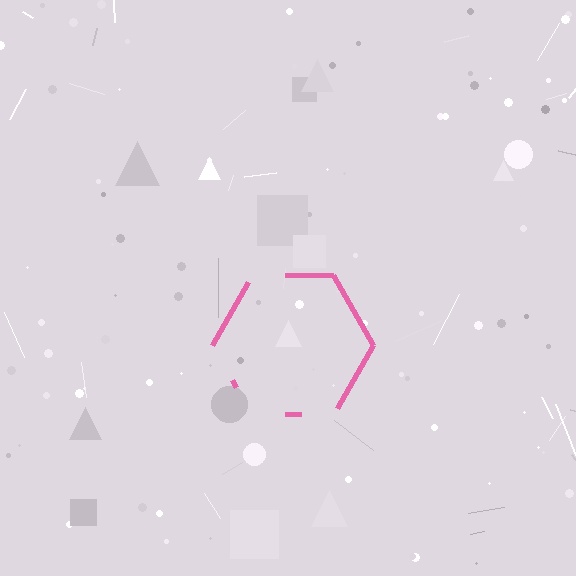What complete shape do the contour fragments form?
The contour fragments form a hexagon.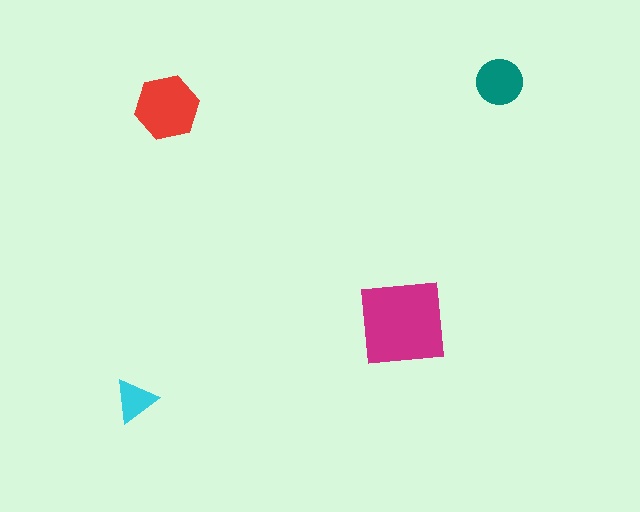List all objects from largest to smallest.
The magenta square, the red hexagon, the teal circle, the cyan triangle.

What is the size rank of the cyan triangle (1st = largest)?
4th.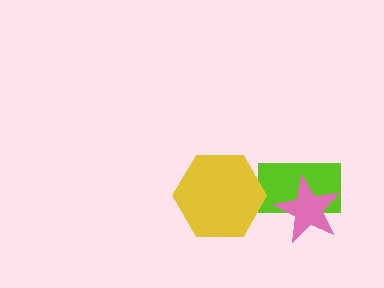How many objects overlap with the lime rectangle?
1 object overlaps with the lime rectangle.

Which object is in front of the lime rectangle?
The pink star is in front of the lime rectangle.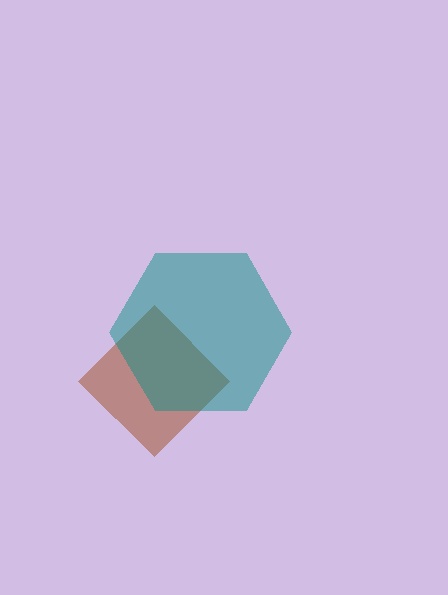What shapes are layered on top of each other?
The layered shapes are: a brown diamond, a teal hexagon.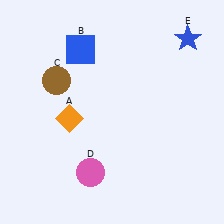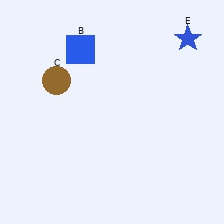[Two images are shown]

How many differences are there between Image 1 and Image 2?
There are 2 differences between the two images.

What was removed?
The orange diamond (A), the pink circle (D) were removed in Image 2.